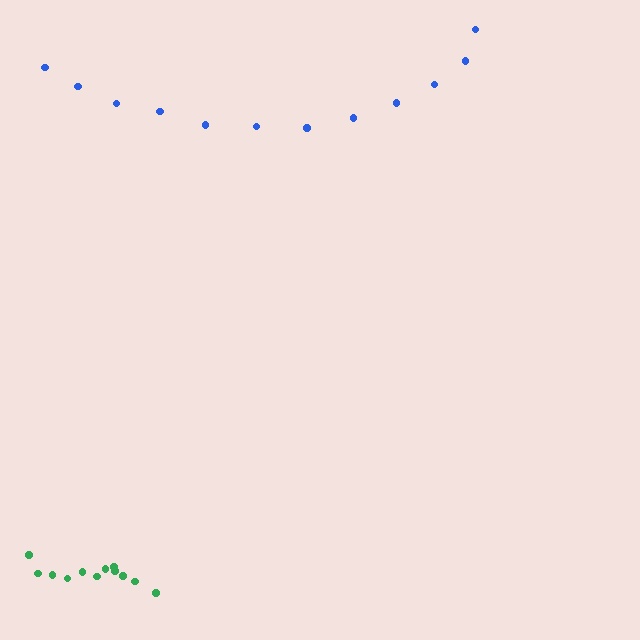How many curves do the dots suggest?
There are 2 distinct paths.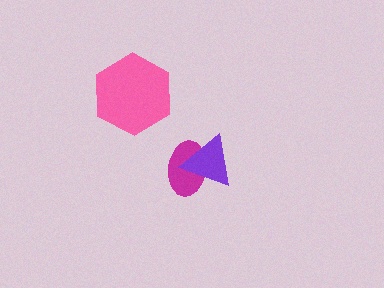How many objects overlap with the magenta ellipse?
1 object overlaps with the magenta ellipse.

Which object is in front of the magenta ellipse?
The purple triangle is in front of the magenta ellipse.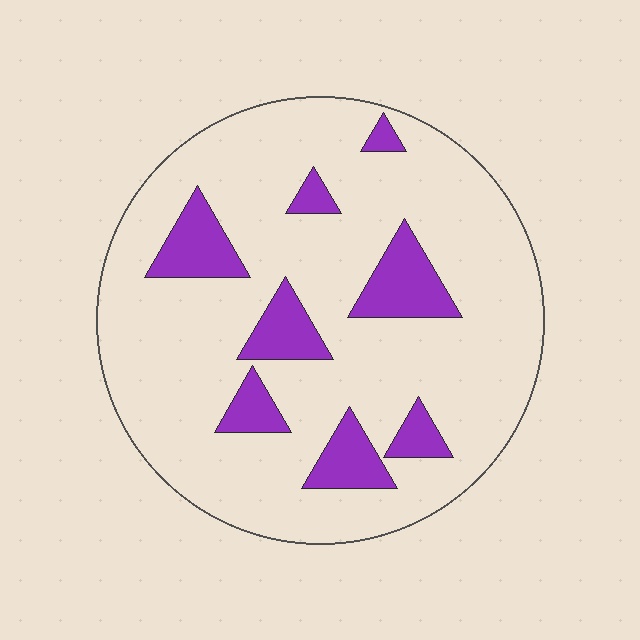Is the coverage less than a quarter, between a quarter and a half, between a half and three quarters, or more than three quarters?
Less than a quarter.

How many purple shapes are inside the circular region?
8.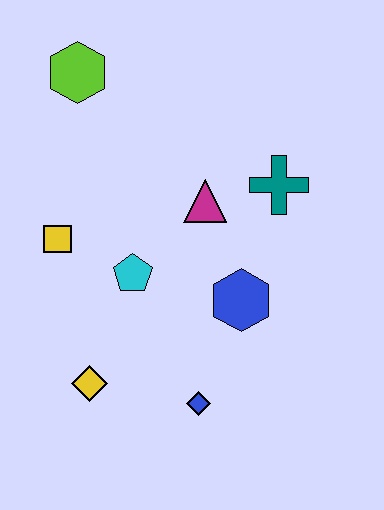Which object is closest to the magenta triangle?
The teal cross is closest to the magenta triangle.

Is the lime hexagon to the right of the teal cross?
No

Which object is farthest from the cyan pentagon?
The lime hexagon is farthest from the cyan pentagon.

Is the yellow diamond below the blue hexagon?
Yes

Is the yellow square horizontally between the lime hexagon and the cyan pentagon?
No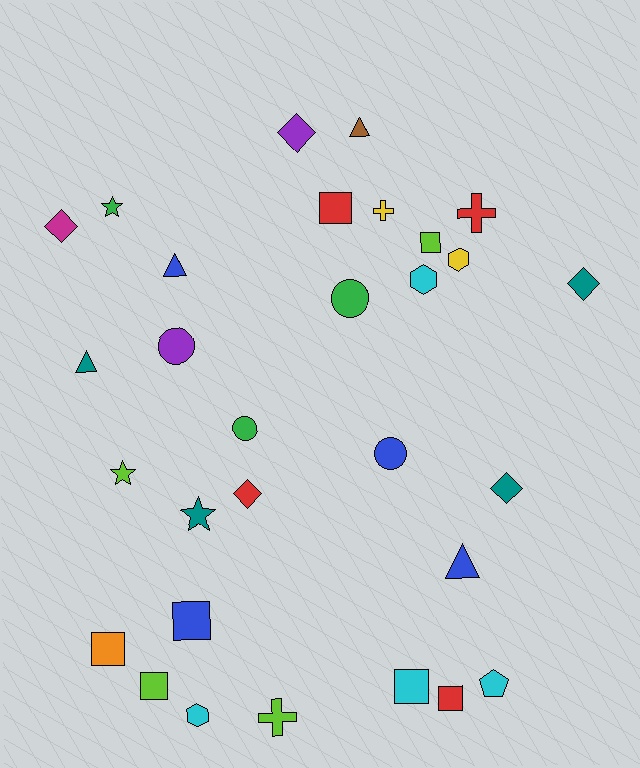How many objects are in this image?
There are 30 objects.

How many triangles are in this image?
There are 4 triangles.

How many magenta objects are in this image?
There is 1 magenta object.